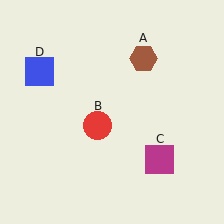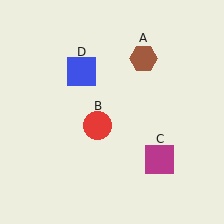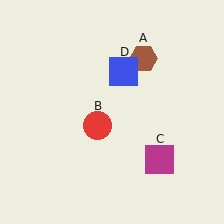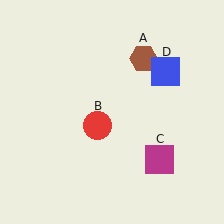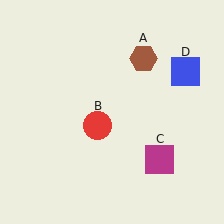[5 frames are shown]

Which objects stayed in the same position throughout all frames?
Brown hexagon (object A) and red circle (object B) and magenta square (object C) remained stationary.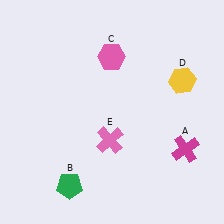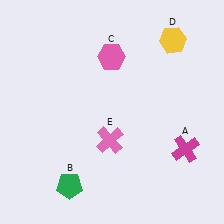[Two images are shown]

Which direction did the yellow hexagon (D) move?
The yellow hexagon (D) moved up.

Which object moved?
The yellow hexagon (D) moved up.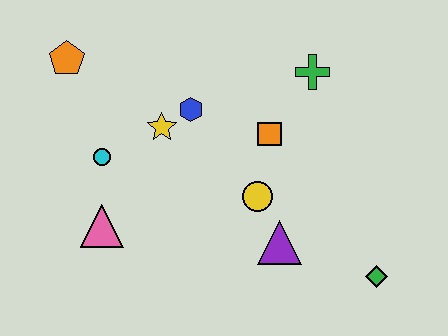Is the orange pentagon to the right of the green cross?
No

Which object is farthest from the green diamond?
The orange pentagon is farthest from the green diamond.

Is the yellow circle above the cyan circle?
No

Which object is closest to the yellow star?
The blue hexagon is closest to the yellow star.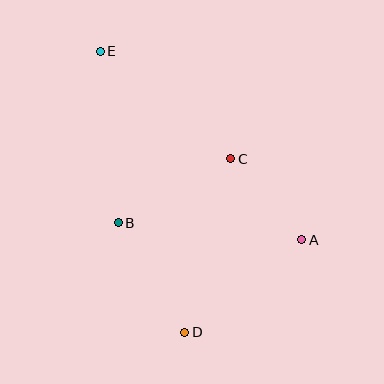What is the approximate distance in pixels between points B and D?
The distance between B and D is approximately 128 pixels.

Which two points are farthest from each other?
Points D and E are farthest from each other.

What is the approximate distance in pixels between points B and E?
The distance between B and E is approximately 172 pixels.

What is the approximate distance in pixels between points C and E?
The distance between C and E is approximately 169 pixels.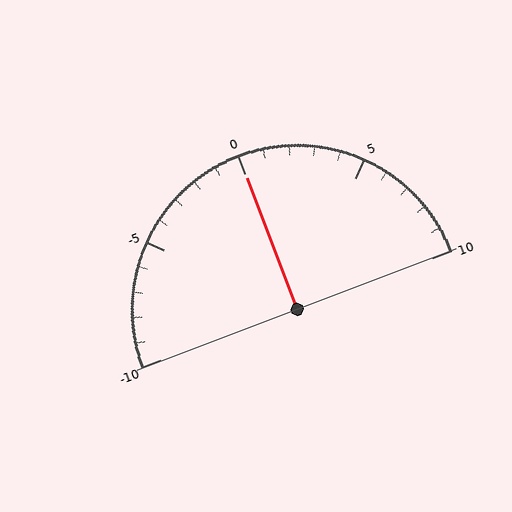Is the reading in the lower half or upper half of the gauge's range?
The reading is in the upper half of the range (-10 to 10).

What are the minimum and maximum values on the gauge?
The gauge ranges from -10 to 10.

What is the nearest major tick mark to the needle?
The nearest major tick mark is 0.